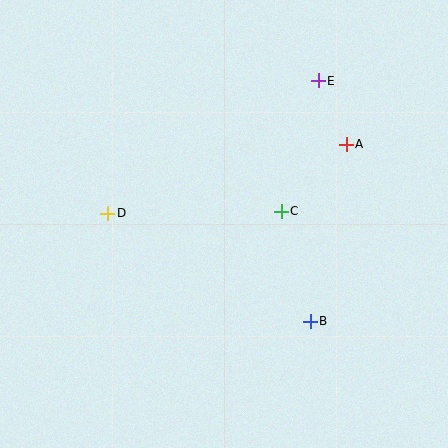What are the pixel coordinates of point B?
Point B is at (310, 321).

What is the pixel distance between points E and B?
The distance between E and B is 240 pixels.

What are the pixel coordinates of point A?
Point A is at (346, 144).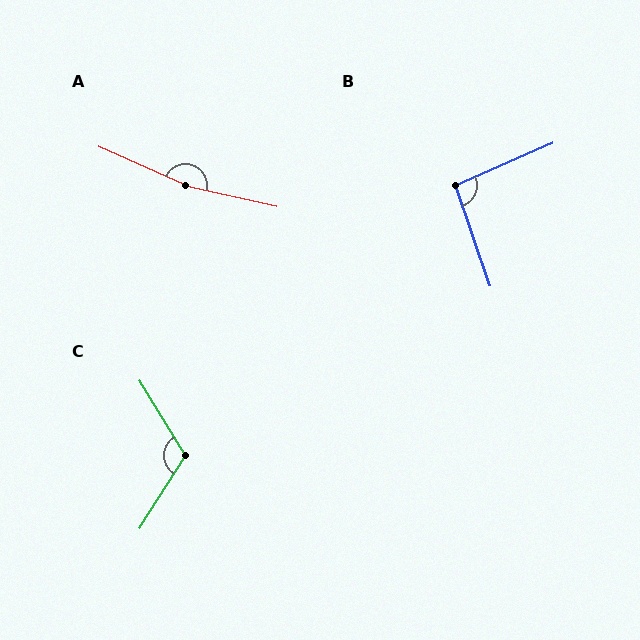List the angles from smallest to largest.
B (95°), C (116°), A (169°).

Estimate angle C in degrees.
Approximately 116 degrees.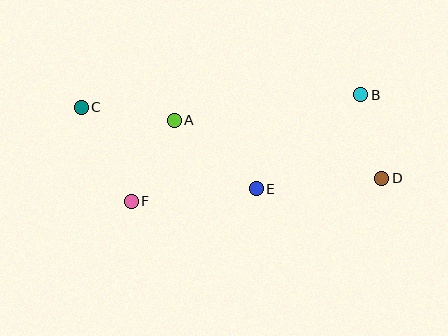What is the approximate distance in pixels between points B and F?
The distance between B and F is approximately 253 pixels.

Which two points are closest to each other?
Points B and D are closest to each other.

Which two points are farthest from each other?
Points C and D are farthest from each other.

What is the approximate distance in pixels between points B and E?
The distance between B and E is approximately 140 pixels.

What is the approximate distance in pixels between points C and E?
The distance between C and E is approximately 193 pixels.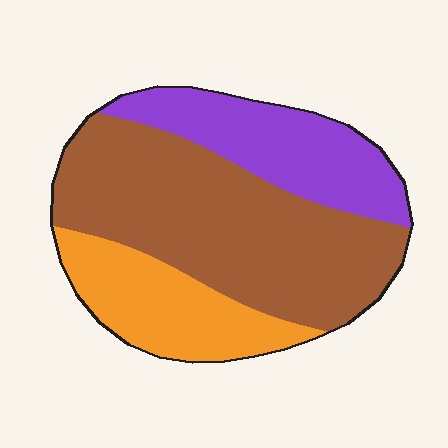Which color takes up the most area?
Brown, at roughly 55%.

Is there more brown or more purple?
Brown.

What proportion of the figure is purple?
Purple covers about 25% of the figure.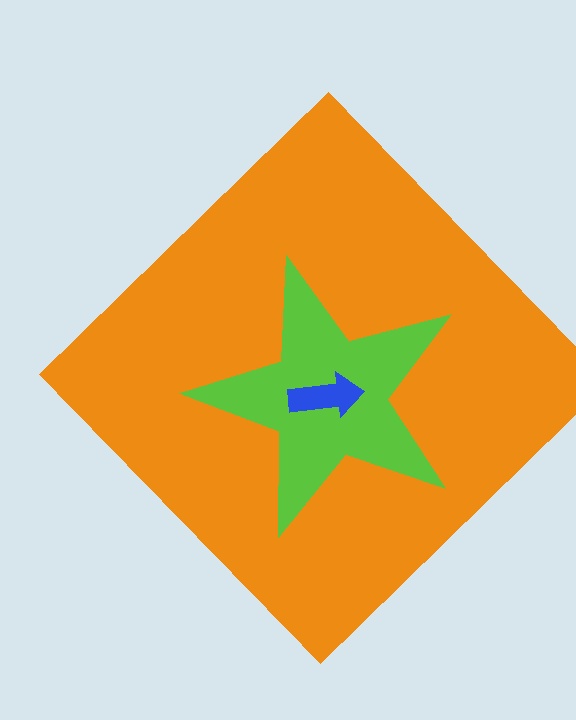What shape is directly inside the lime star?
The blue arrow.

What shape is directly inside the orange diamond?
The lime star.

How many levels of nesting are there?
3.